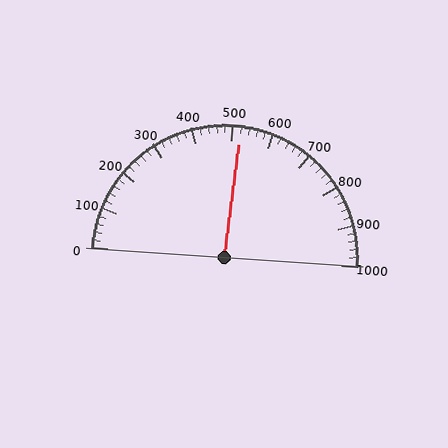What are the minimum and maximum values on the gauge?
The gauge ranges from 0 to 1000.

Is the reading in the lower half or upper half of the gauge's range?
The reading is in the upper half of the range (0 to 1000).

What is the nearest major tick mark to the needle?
The nearest major tick mark is 500.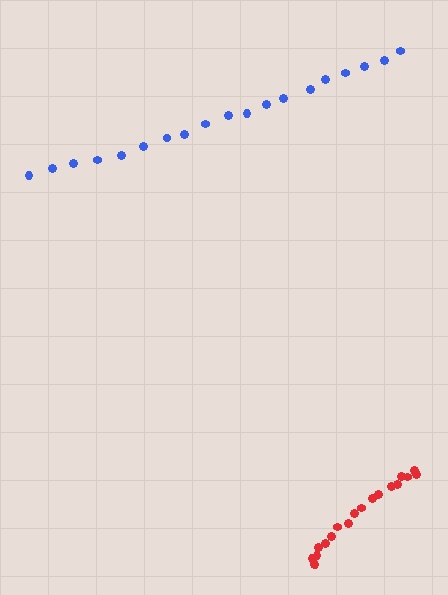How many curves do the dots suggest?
There are 2 distinct paths.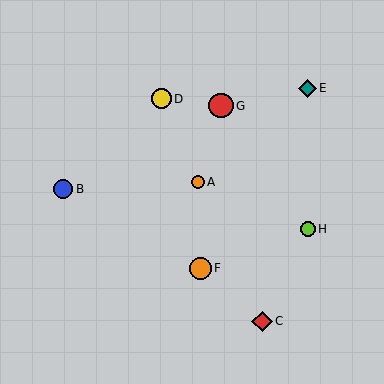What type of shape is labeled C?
Shape C is a red diamond.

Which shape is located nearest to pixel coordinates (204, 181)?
The orange circle (labeled A) at (198, 182) is nearest to that location.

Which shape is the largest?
The red circle (labeled G) is the largest.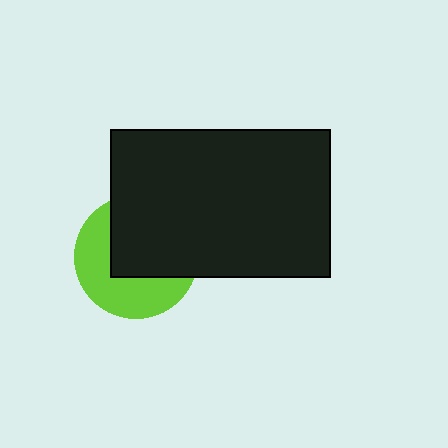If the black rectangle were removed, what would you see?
You would see the complete lime circle.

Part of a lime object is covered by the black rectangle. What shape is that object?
It is a circle.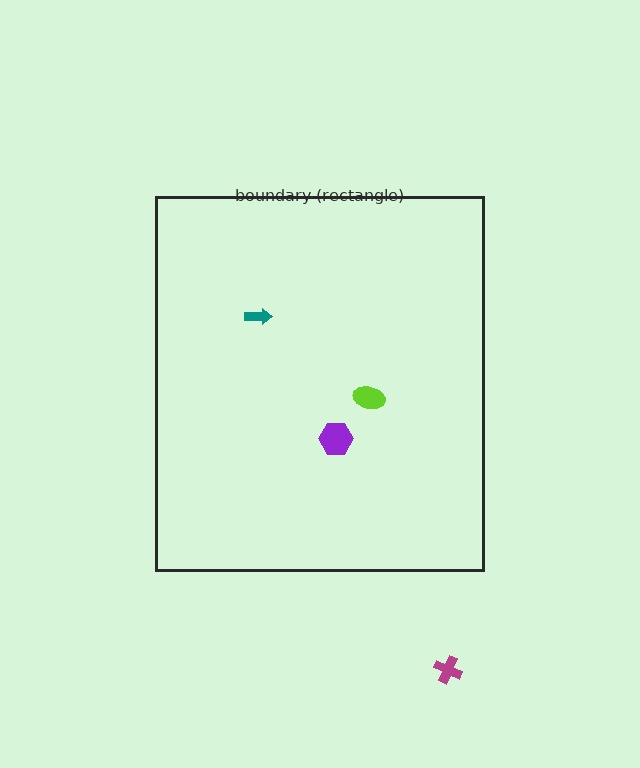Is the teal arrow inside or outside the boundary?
Inside.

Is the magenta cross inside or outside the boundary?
Outside.